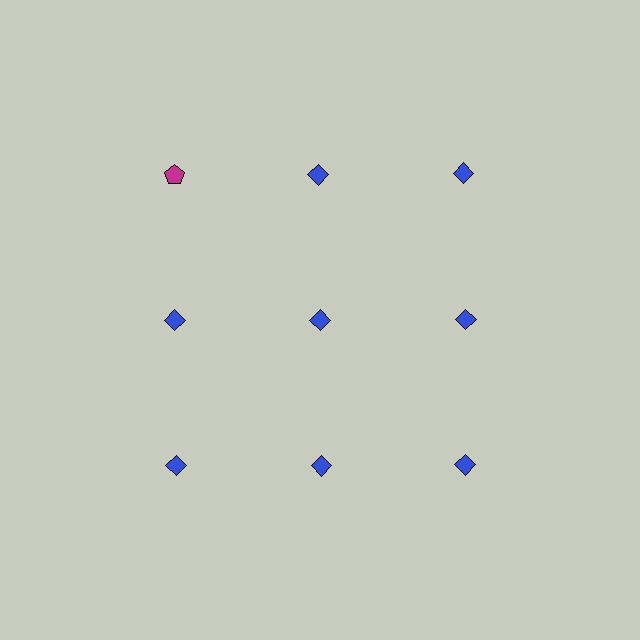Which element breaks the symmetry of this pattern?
The magenta pentagon in the top row, leftmost column breaks the symmetry. All other shapes are blue diamonds.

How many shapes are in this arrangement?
There are 9 shapes arranged in a grid pattern.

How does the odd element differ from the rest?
It differs in both color (magenta instead of blue) and shape (pentagon instead of diamond).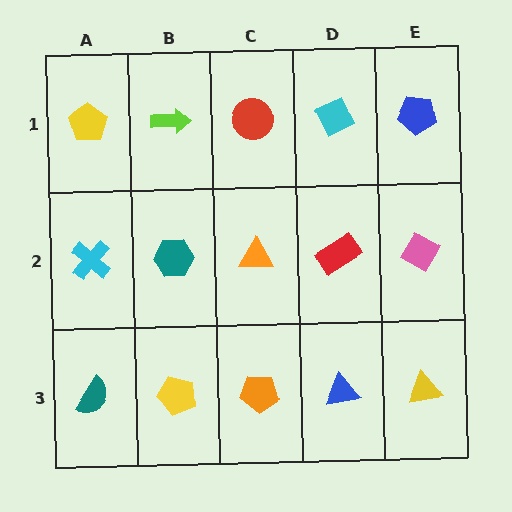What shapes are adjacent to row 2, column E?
A blue pentagon (row 1, column E), a yellow triangle (row 3, column E), a red rectangle (row 2, column D).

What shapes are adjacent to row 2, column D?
A cyan diamond (row 1, column D), a blue triangle (row 3, column D), an orange triangle (row 2, column C), a pink diamond (row 2, column E).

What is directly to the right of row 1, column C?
A cyan diamond.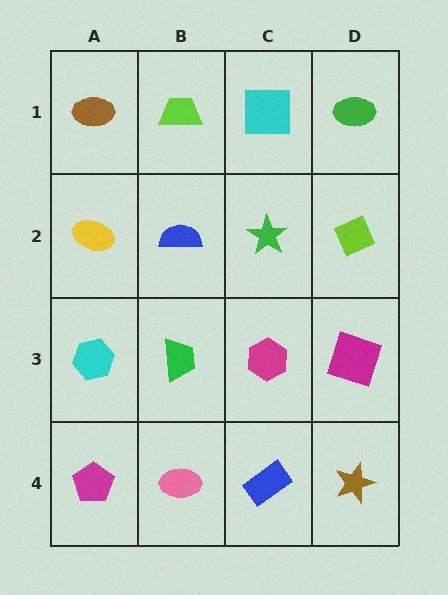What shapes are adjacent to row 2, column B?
A lime trapezoid (row 1, column B), a green trapezoid (row 3, column B), a yellow ellipse (row 2, column A), a green star (row 2, column C).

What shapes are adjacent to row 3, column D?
A lime diamond (row 2, column D), a brown star (row 4, column D), a magenta hexagon (row 3, column C).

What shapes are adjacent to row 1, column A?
A yellow ellipse (row 2, column A), a lime trapezoid (row 1, column B).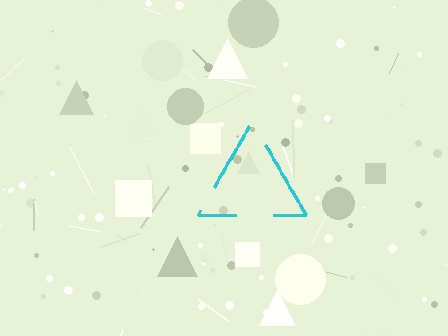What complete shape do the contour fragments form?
The contour fragments form a triangle.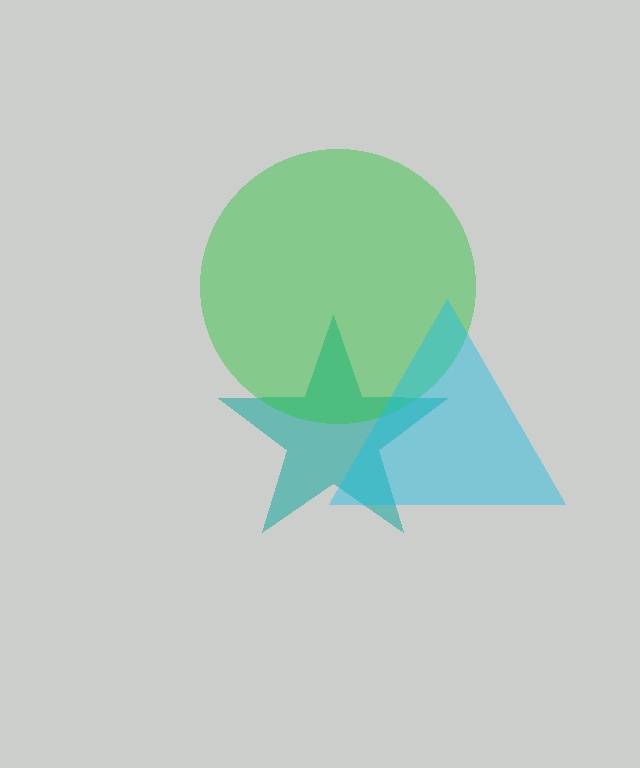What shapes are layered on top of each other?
The layered shapes are: a teal star, a green circle, a cyan triangle.